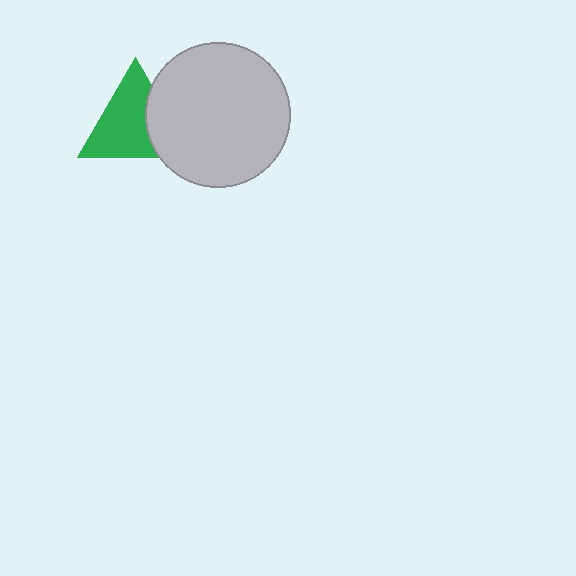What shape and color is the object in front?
The object in front is a light gray circle.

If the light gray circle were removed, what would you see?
You would see the complete green triangle.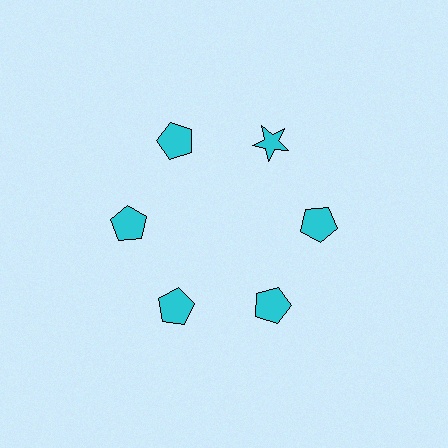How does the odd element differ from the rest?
It has a different shape: star instead of pentagon.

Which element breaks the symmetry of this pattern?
The cyan star at roughly the 1 o'clock position breaks the symmetry. All other shapes are cyan pentagons.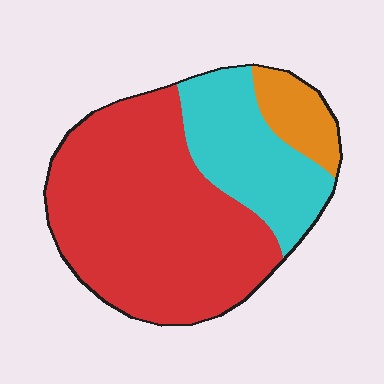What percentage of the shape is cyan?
Cyan takes up about one quarter (1/4) of the shape.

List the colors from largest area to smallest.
From largest to smallest: red, cyan, orange.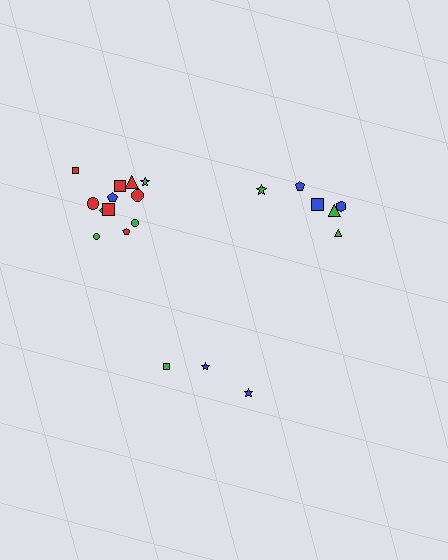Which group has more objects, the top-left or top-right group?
The top-left group.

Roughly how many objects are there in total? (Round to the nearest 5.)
Roughly 20 objects in total.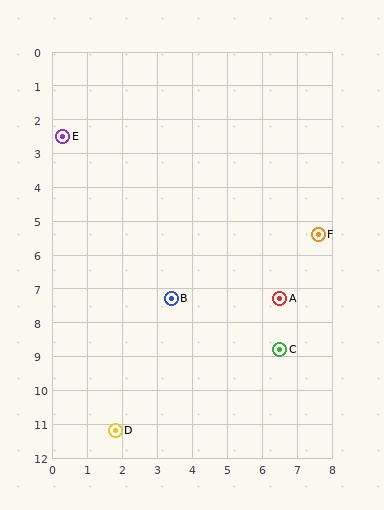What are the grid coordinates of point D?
Point D is at approximately (1.8, 11.2).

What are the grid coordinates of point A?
Point A is at approximately (6.5, 7.3).